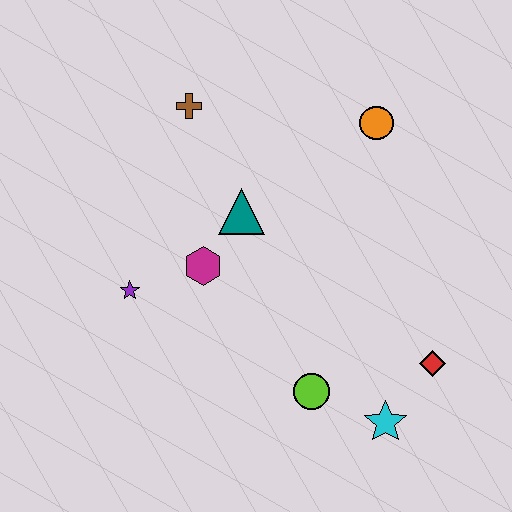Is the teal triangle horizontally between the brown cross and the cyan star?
Yes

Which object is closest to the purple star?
The magenta hexagon is closest to the purple star.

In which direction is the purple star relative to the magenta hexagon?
The purple star is to the left of the magenta hexagon.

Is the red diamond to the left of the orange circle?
No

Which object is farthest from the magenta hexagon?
The red diamond is farthest from the magenta hexagon.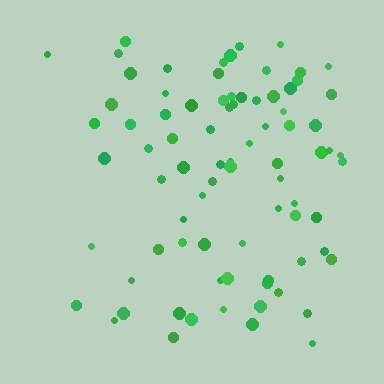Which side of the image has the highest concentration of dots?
The right.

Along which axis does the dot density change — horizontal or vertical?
Horizontal.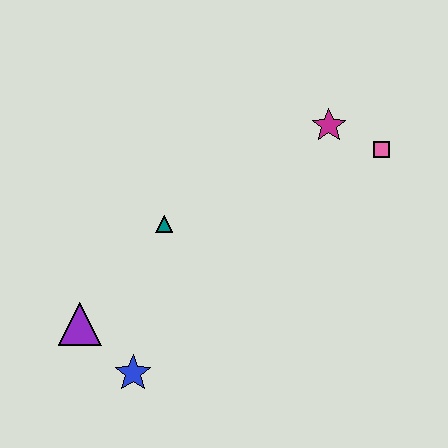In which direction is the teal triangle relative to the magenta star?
The teal triangle is to the left of the magenta star.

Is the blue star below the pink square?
Yes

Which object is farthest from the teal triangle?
The pink square is farthest from the teal triangle.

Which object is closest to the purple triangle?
The blue star is closest to the purple triangle.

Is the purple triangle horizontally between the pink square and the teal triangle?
No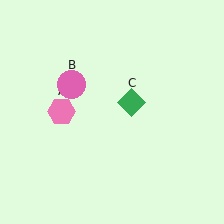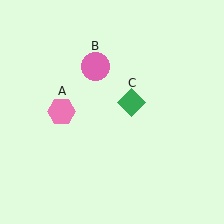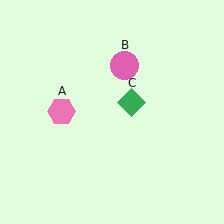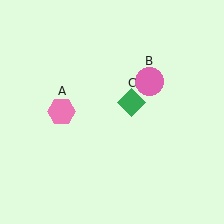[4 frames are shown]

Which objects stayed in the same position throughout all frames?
Pink hexagon (object A) and green diamond (object C) remained stationary.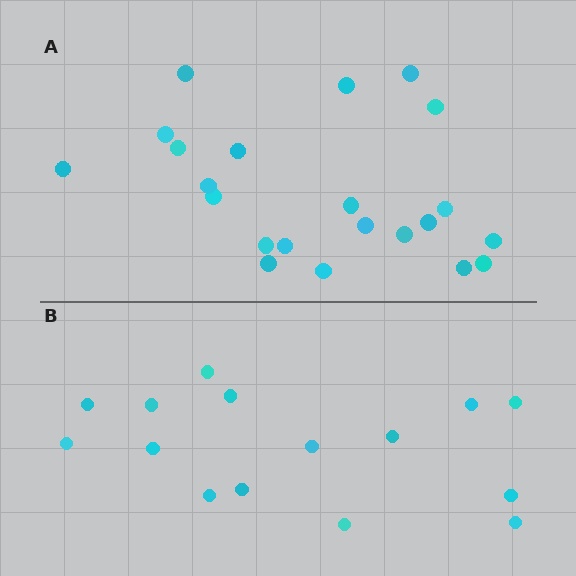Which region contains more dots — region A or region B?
Region A (the top region) has more dots.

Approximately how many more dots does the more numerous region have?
Region A has roughly 8 or so more dots than region B.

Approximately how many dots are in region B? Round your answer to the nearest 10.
About 20 dots. (The exact count is 15, which rounds to 20.)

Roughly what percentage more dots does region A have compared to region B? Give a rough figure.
About 45% more.